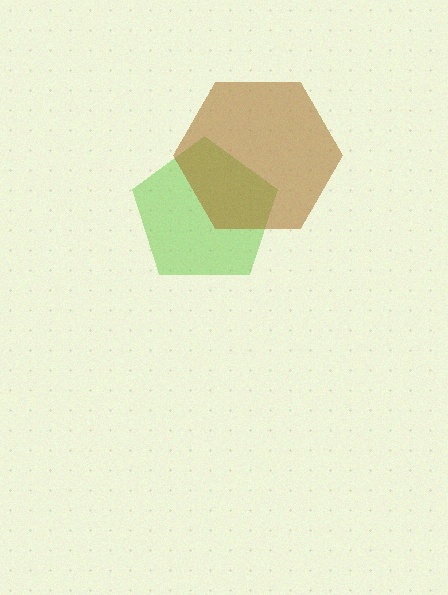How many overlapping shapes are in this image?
There are 2 overlapping shapes in the image.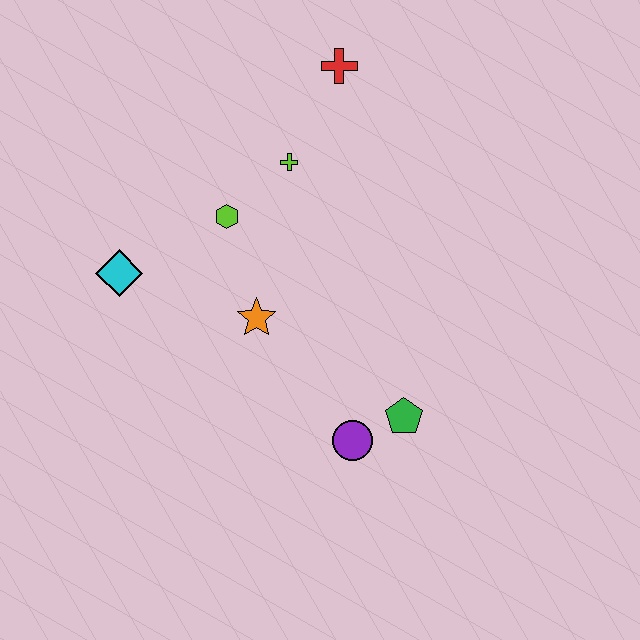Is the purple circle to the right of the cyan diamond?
Yes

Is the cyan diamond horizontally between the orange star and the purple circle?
No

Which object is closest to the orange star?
The lime hexagon is closest to the orange star.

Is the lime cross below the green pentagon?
No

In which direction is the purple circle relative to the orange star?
The purple circle is below the orange star.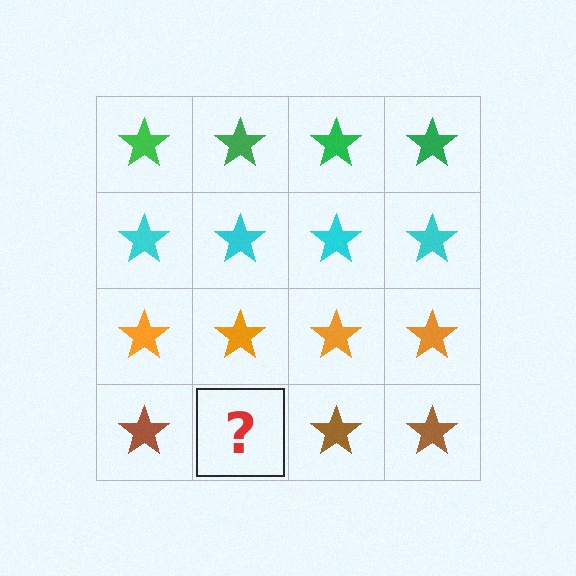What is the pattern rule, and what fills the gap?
The rule is that each row has a consistent color. The gap should be filled with a brown star.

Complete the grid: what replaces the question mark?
The question mark should be replaced with a brown star.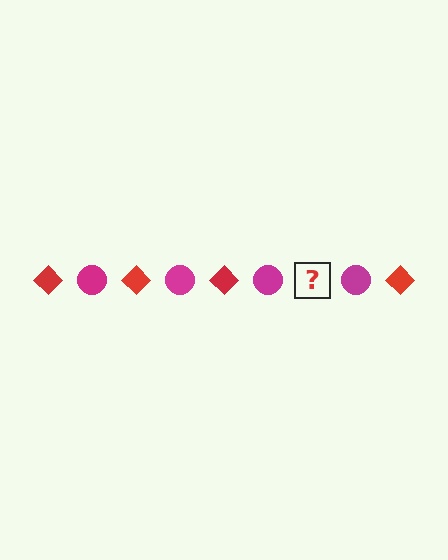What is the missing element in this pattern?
The missing element is a red diamond.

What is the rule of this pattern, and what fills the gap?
The rule is that the pattern alternates between red diamond and magenta circle. The gap should be filled with a red diamond.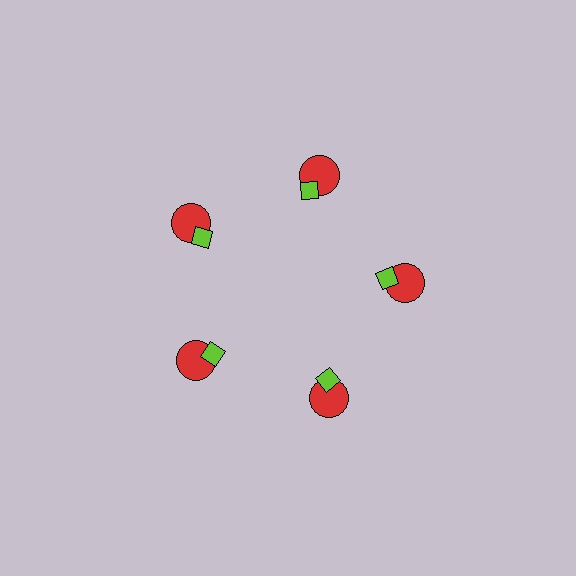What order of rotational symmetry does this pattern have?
This pattern has 5-fold rotational symmetry.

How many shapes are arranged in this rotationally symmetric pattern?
There are 10 shapes, arranged in 5 groups of 2.